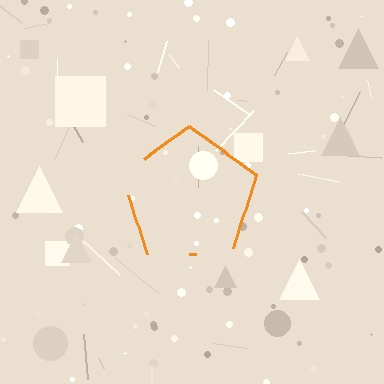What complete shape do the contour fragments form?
The contour fragments form a pentagon.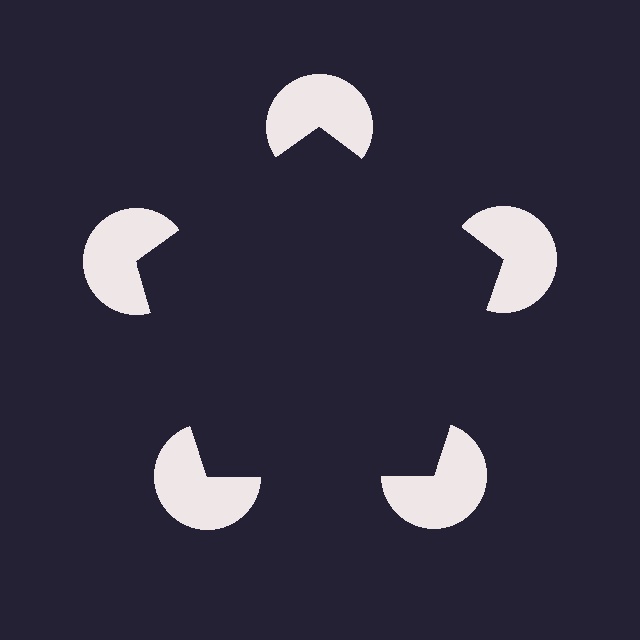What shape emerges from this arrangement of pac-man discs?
An illusory pentagon — its edges are inferred from the aligned wedge cuts in the pac-man discs, not physically drawn.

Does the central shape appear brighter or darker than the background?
It typically appears slightly darker than the background, even though no actual brightness change is drawn.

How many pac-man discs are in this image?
There are 5 — one at each vertex of the illusory pentagon.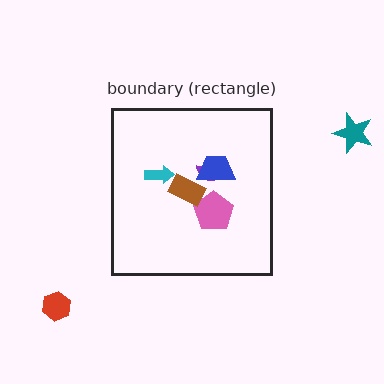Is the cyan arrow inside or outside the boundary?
Inside.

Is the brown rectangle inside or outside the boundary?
Inside.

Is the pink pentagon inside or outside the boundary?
Inside.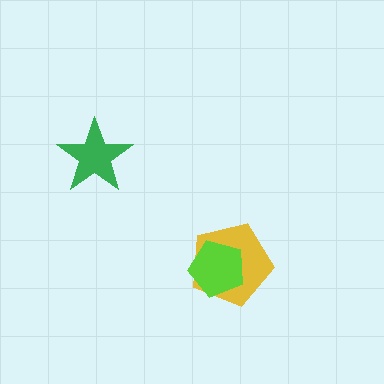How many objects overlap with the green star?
0 objects overlap with the green star.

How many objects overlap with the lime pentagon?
1 object overlaps with the lime pentagon.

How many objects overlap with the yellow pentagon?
1 object overlaps with the yellow pentagon.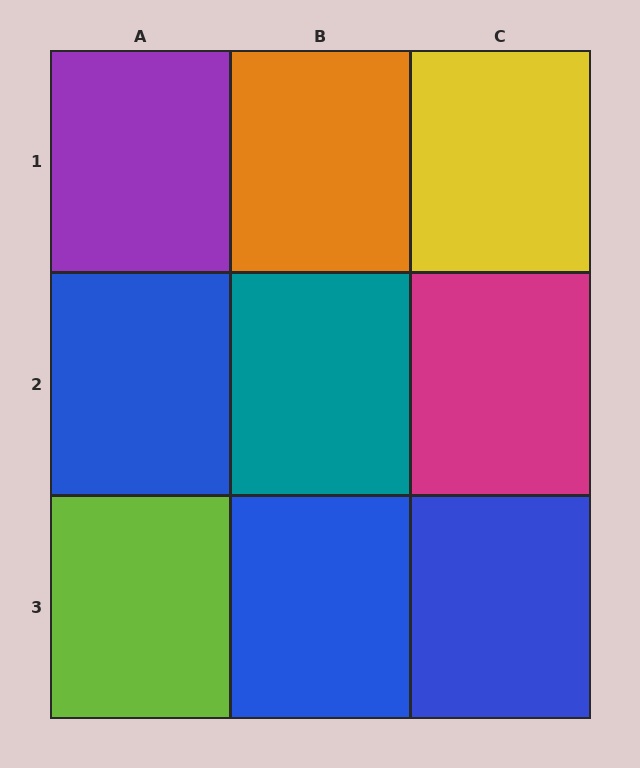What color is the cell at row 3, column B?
Blue.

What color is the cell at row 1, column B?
Orange.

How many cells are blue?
3 cells are blue.